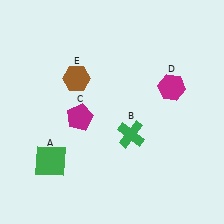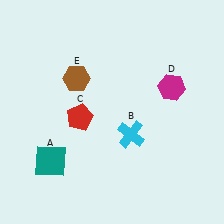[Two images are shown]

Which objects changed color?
A changed from green to teal. B changed from green to cyan. C changed from magenta to red.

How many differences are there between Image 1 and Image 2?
There are 3 differences between the two images.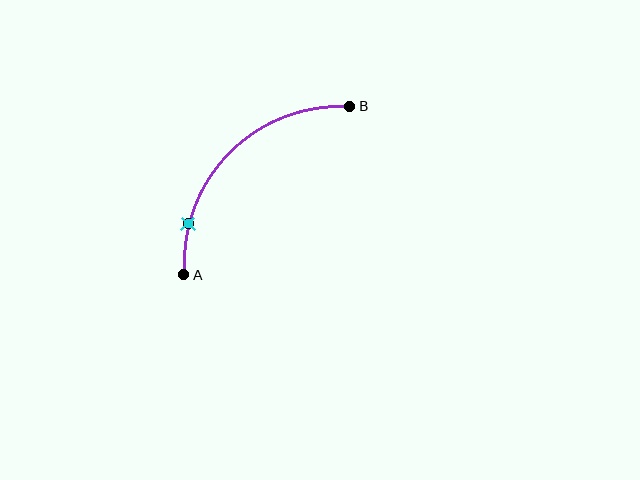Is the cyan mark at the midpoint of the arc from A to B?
No. The cyan mark lies on the arc but is closer to endpoint A. The arc midpoint would be at the point on the curve equidistant along the arc from both A and B.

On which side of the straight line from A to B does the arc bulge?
The arc bulges above and to the left of the straight line connecting A and B.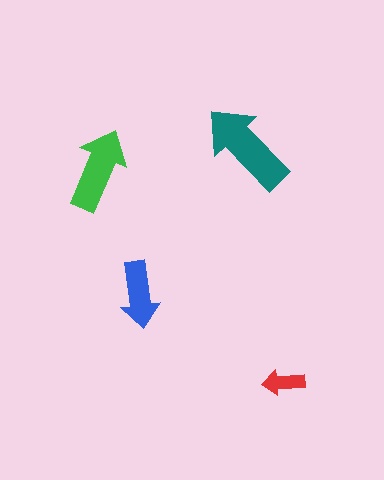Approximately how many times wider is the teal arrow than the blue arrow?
About 1.5 times wider.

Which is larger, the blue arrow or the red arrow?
The blue one.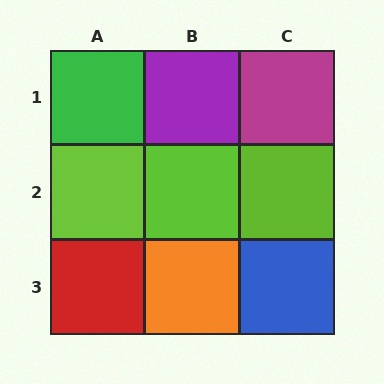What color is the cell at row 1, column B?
Purple.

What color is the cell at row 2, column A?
Lime.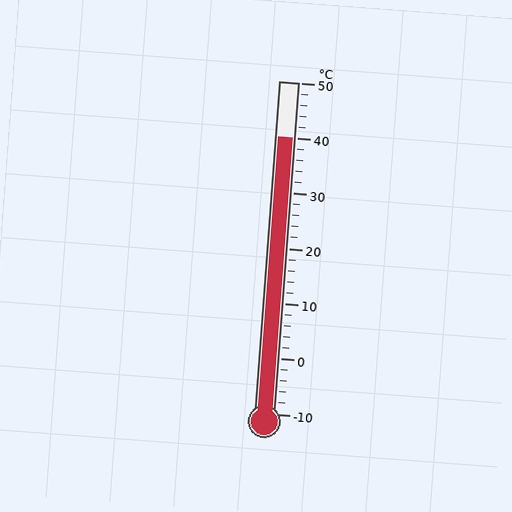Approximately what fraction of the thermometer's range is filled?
The thermometer is filled to approximately 85% of its range.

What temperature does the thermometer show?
The thermometer shows approximately 40°C.